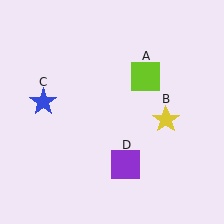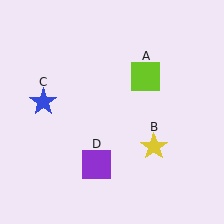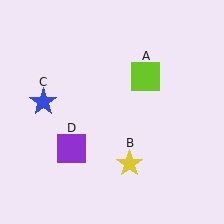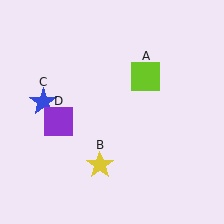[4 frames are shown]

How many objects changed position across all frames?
2 objects changed position: yellow star (object B), purple square (object D).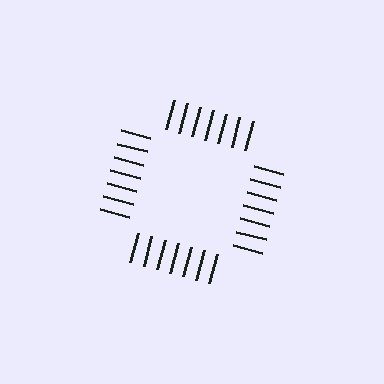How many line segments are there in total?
28 — 7 along each of the 4 edges.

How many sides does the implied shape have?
4 sides — the line-ends trace a square.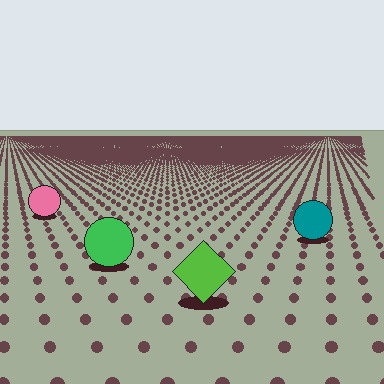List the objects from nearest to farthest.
From nearest to farthest: the lime diamond, the green circle, the teal circle, the pink circle.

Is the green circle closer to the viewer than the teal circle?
Yes. The green circle is closer — you can tell from the texture gradient: the ground texture is coarser near it.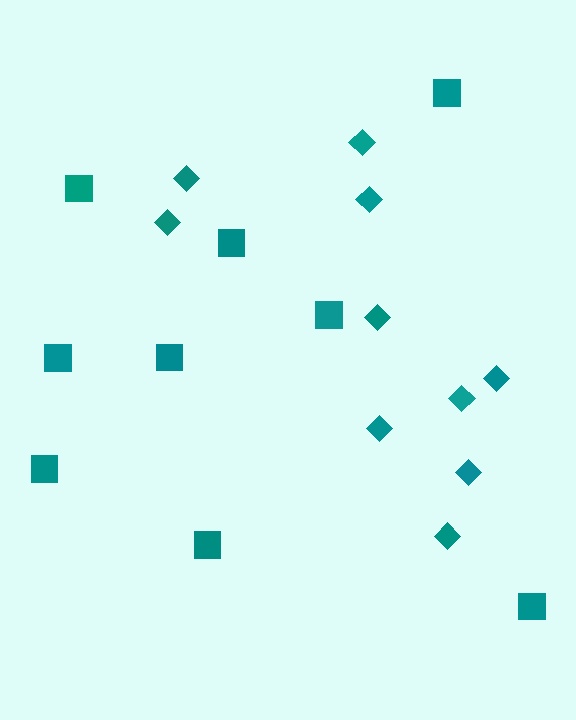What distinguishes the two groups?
There are 2 groups: one group of squares (9) and one group of diamonds (10).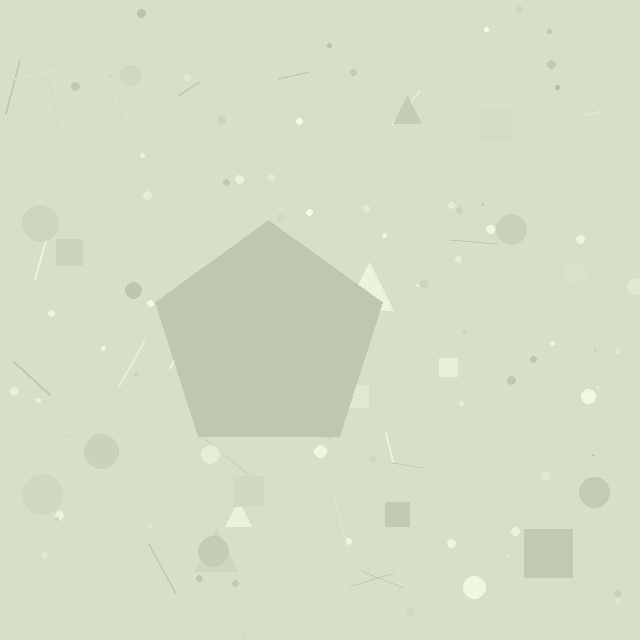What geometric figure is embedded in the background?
A pentagon is embedded in the background.